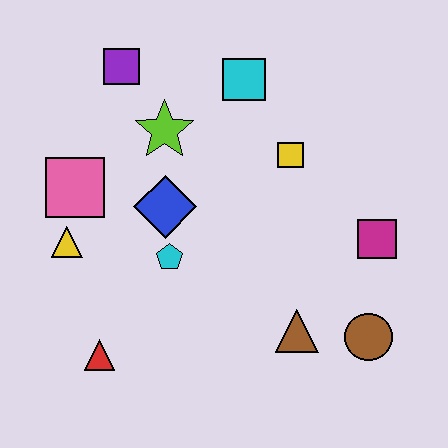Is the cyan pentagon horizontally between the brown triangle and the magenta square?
No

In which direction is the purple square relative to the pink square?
The purple square is above the pink square.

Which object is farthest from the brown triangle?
The purple square is farthest from the brown triangle.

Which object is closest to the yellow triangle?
The pink square is closest to the yellow triangle.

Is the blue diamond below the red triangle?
No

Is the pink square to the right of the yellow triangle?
Yes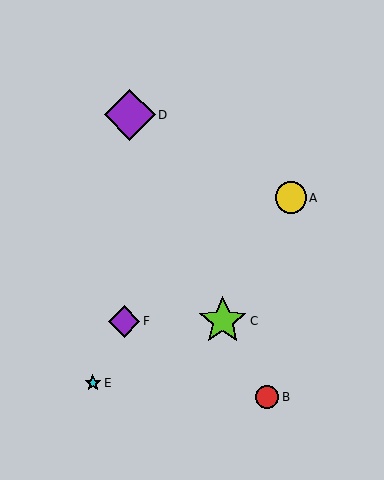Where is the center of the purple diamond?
The center of the purple diamond is at (130, 115).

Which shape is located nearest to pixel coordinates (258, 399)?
The red circle (labeled B) at (267, 397) is nearest to that location.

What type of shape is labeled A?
Shape A is a yellow circle.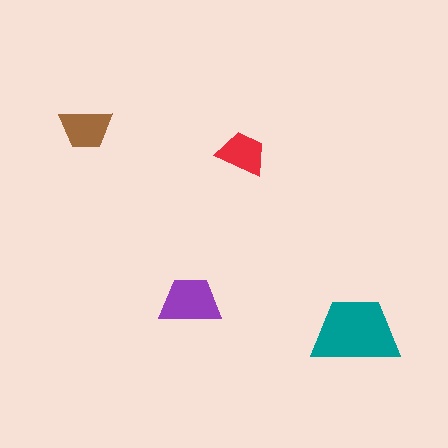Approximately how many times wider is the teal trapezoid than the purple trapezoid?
About 1.5 times wider.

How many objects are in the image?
There are 4 objects in the image.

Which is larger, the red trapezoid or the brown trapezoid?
The brown one.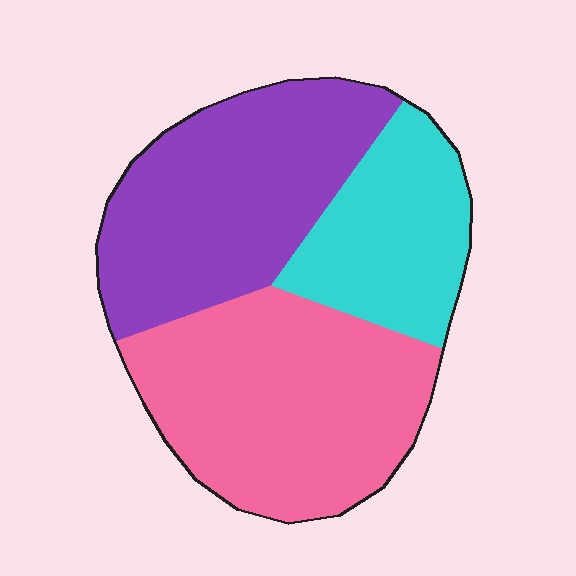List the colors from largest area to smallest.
From largest to smallest: pink, purple, cyan.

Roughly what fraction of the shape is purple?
Purple takes up about three eighths (3/8) of the shape.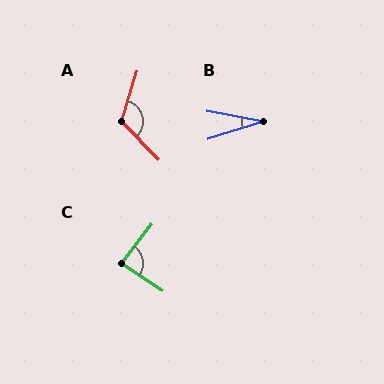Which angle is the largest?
A, at approximately 119 degrees.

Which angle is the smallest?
B, at approximately 28 degrees.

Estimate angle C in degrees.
Approximately 86 degrees.